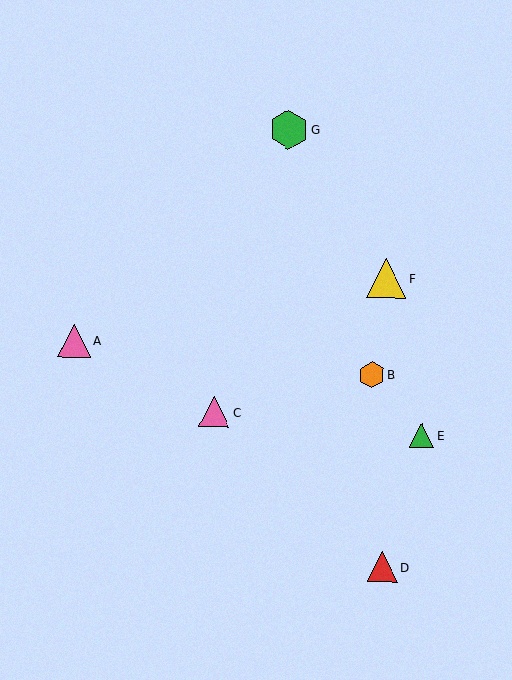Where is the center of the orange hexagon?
The center of the orange hexagon is at (372, 375).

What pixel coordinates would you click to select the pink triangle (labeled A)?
Click at (74, 341) to select the pink triangle A.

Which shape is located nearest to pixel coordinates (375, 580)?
The red triangle (labeled D) at (382, 567) is nearest to that location.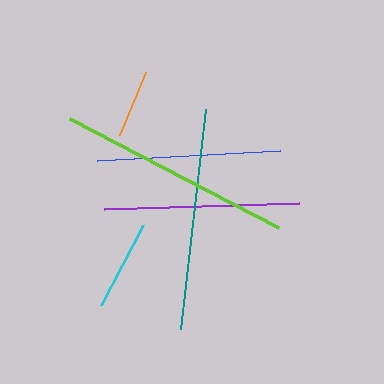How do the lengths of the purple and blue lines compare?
The purple and blue lines are approximately the same length.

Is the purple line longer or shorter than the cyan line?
The purple line is longer than the cyan line.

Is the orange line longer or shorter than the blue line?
The blue line is longer than the orange line.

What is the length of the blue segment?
The blue segment is approximately 184 pixels long.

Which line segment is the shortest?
The orange line is the shortest at approximately 68 pixels.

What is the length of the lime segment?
The lime segment is approximately 236 pixels long.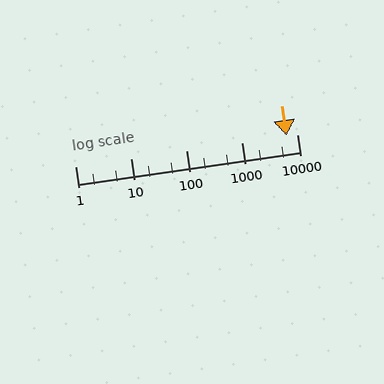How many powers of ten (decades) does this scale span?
The scale spans 4 decades, from 1 to 10000.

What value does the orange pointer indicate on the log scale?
The pointer indicates approximately 6600.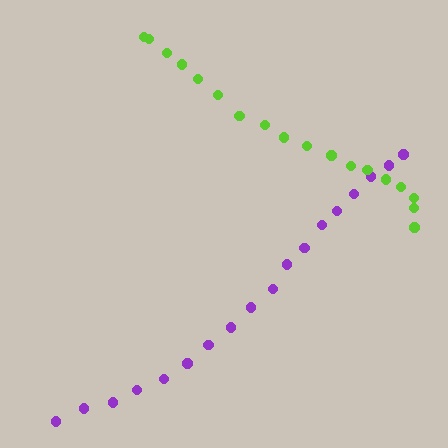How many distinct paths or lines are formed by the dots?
There are 2 distinct paths.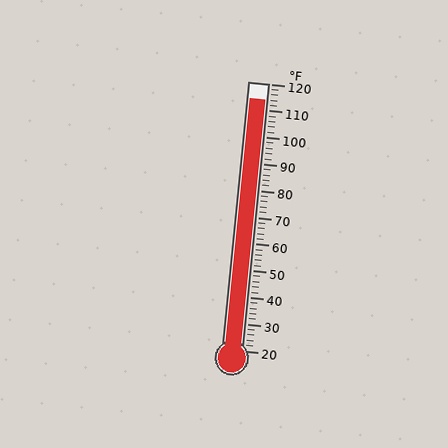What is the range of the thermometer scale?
The thermometer scale ranges from 20°F to 120°F.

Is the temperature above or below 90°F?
The temperature is above 90°F.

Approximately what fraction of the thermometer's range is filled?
The thermometer is filled to approximately 95% of its range.